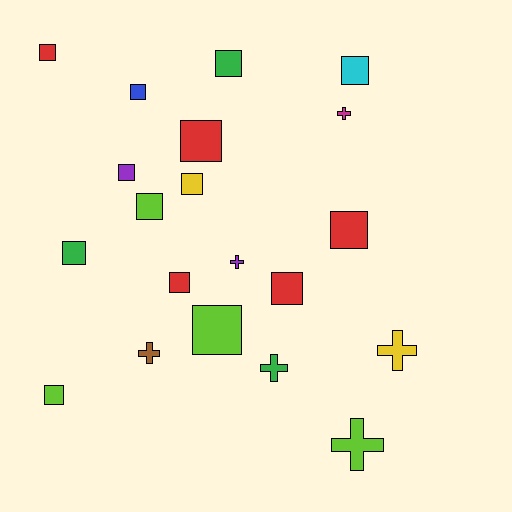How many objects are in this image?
There are 20 objects.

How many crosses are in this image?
There are 6 crosses.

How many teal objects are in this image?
There are no teal objects.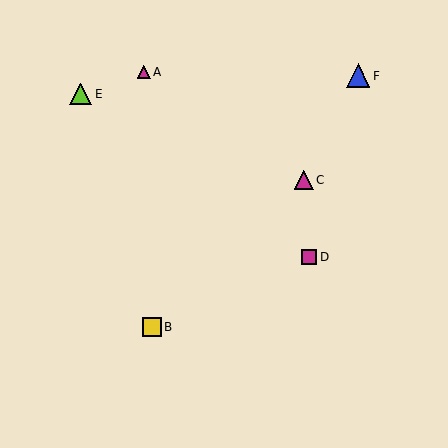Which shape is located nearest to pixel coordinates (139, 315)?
The yellow square (labeled B) at (152, 327) is nearest to that location.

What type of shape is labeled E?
Shape E is a lime triangle.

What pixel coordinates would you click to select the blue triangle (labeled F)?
Click at (358, 76) to select the blue triangle F.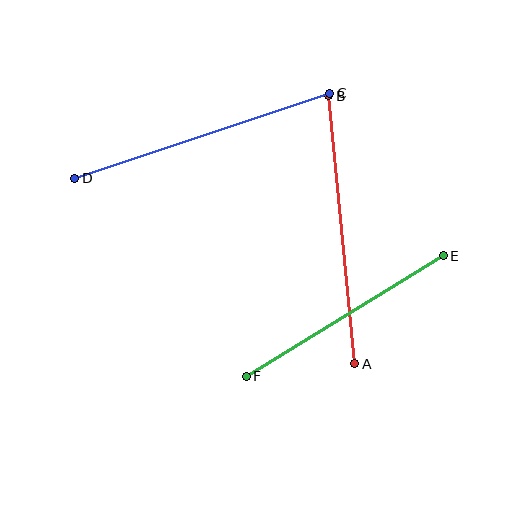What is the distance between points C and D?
The distance is approximately 269 pixels.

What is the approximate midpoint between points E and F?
The midpoint is at approximately (345, 316) pixels.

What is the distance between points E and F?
The distance is approximately 231 pixels.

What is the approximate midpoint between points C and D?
The midpoint is at approximately (202, 136) pixels.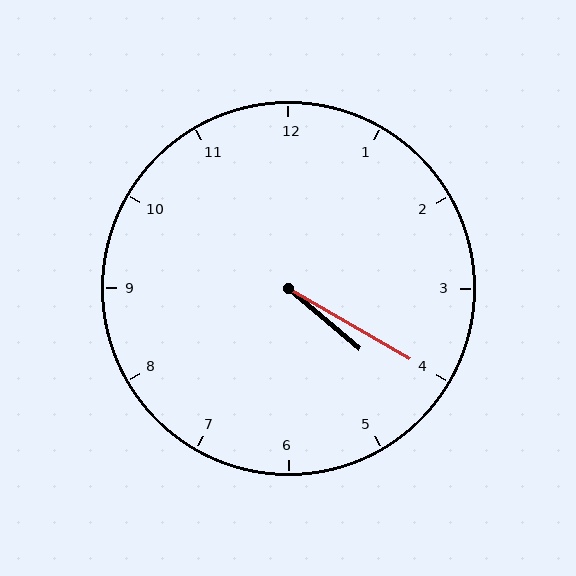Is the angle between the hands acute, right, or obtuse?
It is acute.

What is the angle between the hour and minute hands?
Approximately 10 degrees.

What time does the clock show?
4:20.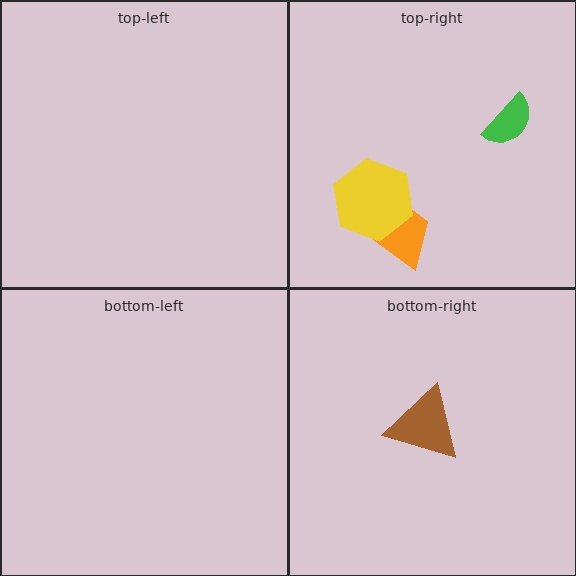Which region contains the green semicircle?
The top-right region.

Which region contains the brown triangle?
The bottom-right region.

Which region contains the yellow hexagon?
The top-right region.